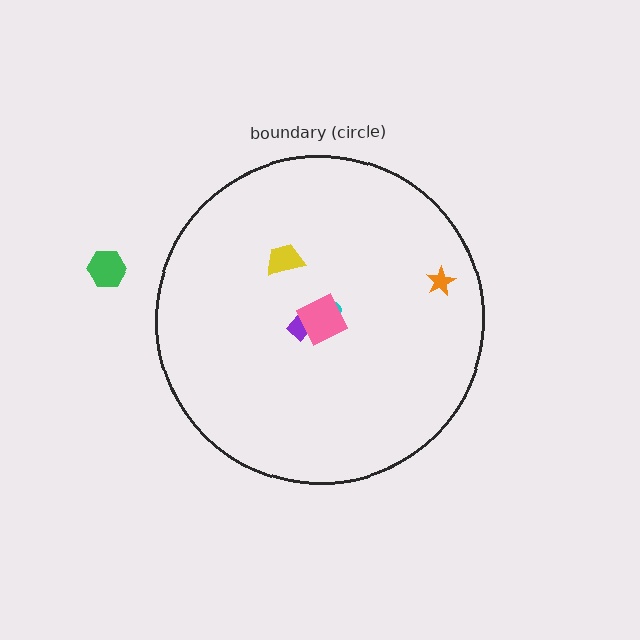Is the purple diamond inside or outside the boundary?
Inside.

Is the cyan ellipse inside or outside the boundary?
Inside.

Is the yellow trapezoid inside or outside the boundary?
Inside.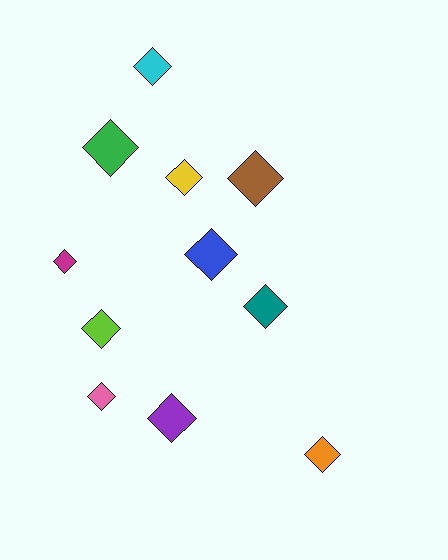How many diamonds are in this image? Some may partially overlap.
There are 11 diamonds.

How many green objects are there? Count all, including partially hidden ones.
There is 1 green object.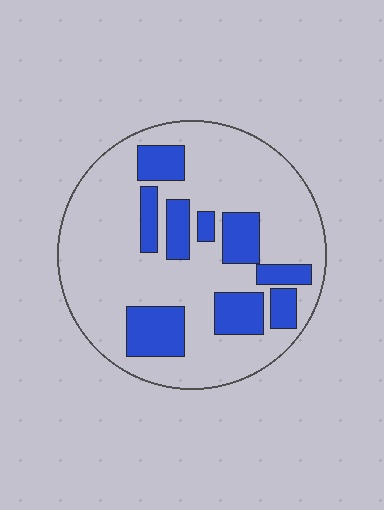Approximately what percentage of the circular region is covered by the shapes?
Approximately 25%.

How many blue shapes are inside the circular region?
9.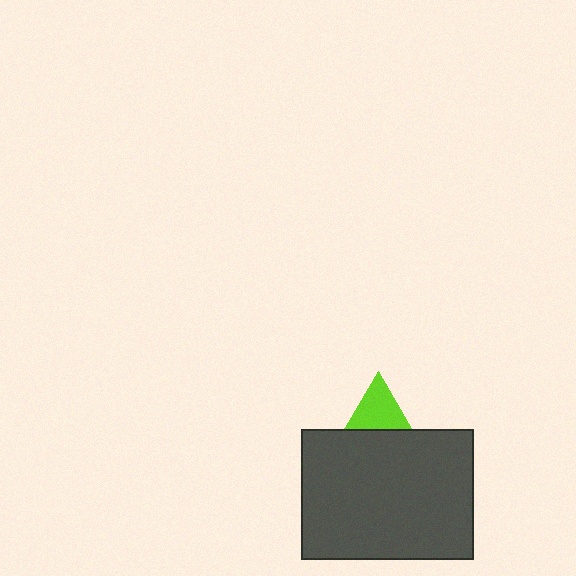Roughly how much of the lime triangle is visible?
A small part of it is visible (roughly 33%).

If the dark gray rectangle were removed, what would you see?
You would see the complete lime triangle.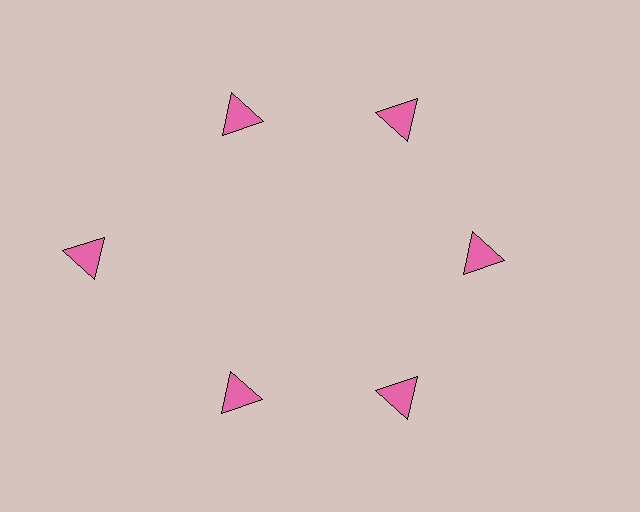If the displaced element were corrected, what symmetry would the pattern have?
It would have 6-fold rotational symmetry — the pattern would map onto itself every 60 degrees.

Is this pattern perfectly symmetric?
No. The 6 pink triangles are arranged in a ring, but one element near the 9 o'clock position is pushed outward from the center, breaking the 6-fold rotational symmetry.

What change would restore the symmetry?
The symmetry would be restored by moving it inward, back onto the ring so that all 6 triangles sit at equal angles and equal distance from the center.